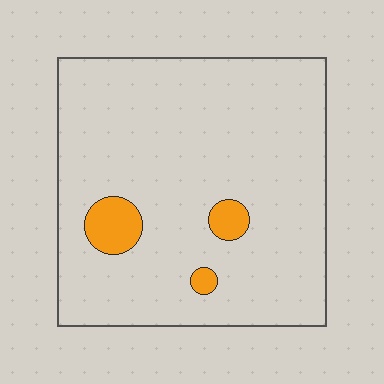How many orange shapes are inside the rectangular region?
3.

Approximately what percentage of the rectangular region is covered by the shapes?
Approximately 5%.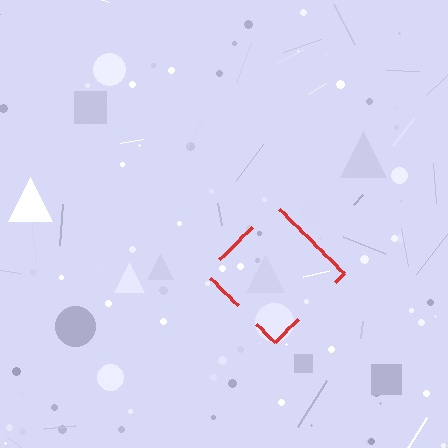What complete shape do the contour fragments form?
The contour fragments form a diamond.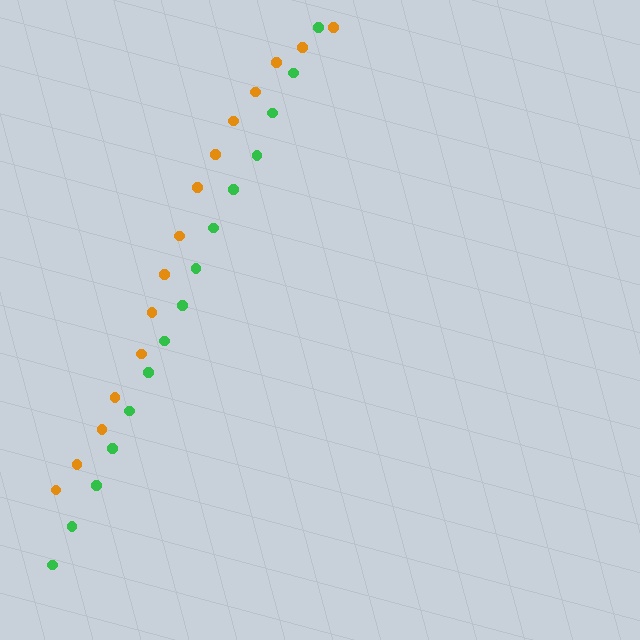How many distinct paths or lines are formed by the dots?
There are 2 distinct paths.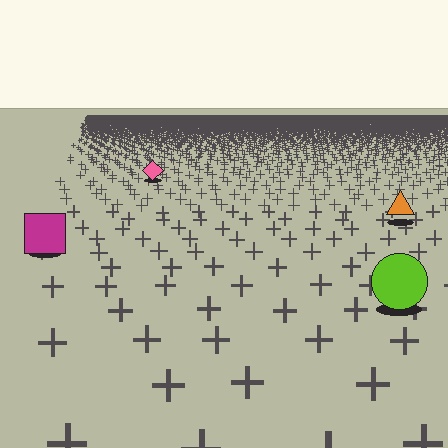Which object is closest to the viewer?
The lime circle is closest. The texture marks near it are larger and more spread out.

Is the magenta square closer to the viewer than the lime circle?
No. The lime circle is closer — you can tell from the texture gradient: the ground texture is coarser near it.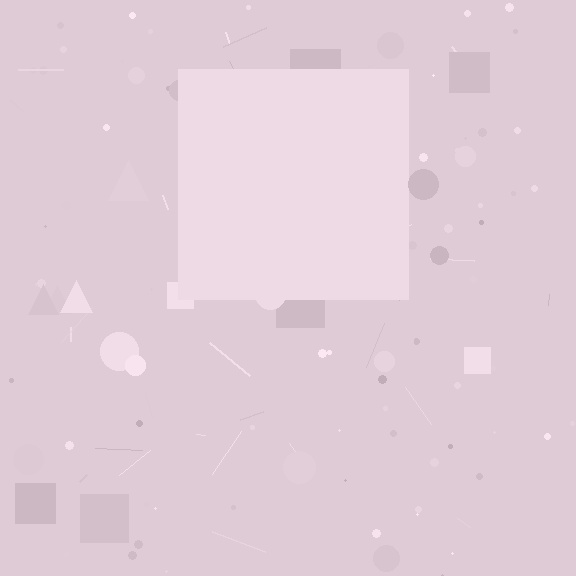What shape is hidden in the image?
A square is hidden in the image.